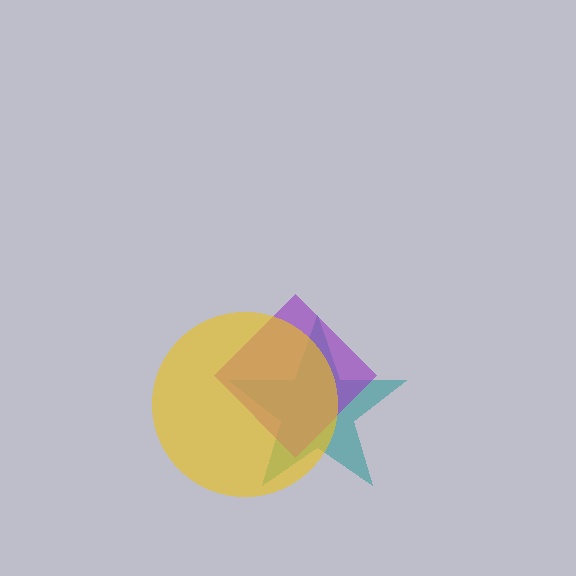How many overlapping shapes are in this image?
There are 3 overlapping shapes in the image.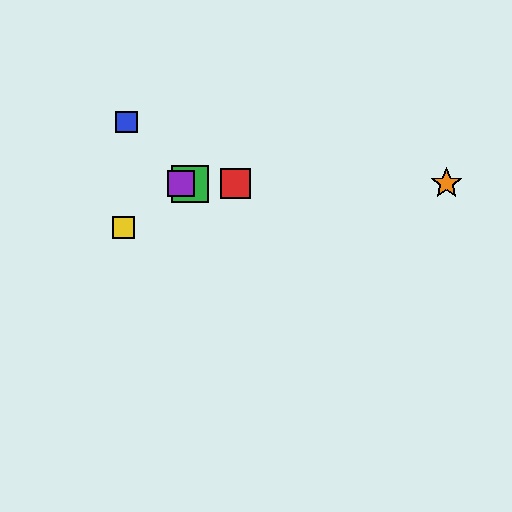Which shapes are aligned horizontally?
The red square, the green square, the purple square, the orange star are aligned horizontally.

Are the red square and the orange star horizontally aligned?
Yes, both are at y≈184.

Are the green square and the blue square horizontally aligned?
No, the green square is at y≈184 and the blue square is at y≈122.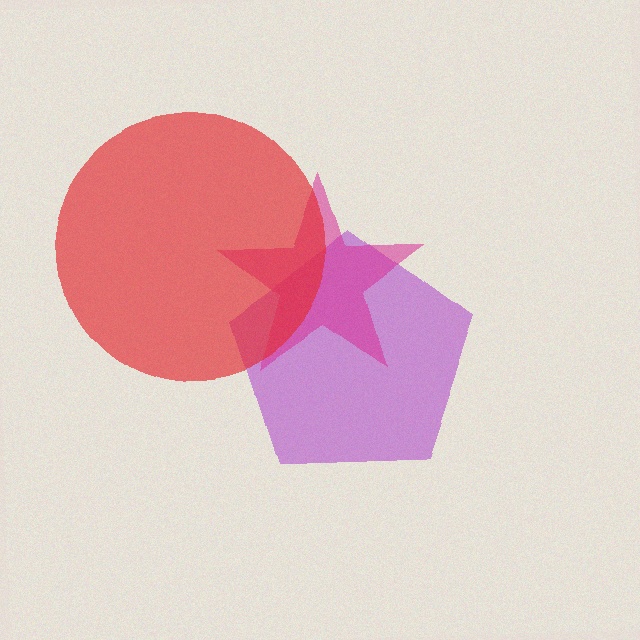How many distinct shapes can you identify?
There are 3 distinct shapes: a purple pentagon, a magenta star, a red circle.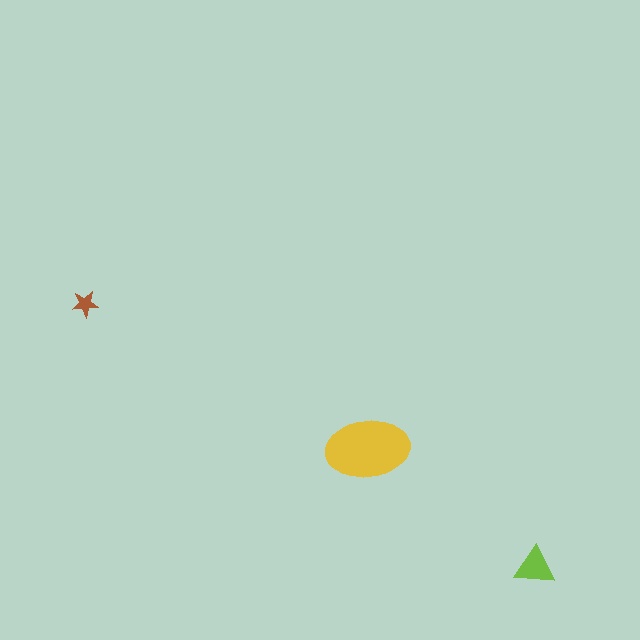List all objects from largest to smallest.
The yellow ellipse, the lime triangle, the brown star.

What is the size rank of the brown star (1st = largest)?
3rd.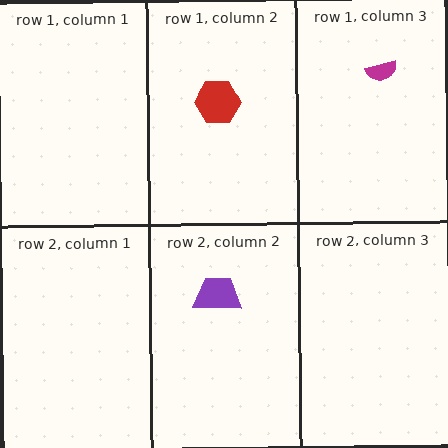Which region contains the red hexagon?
The row 1, column 2 region.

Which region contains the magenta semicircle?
The row 1, column 3 region.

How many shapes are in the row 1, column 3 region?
1.